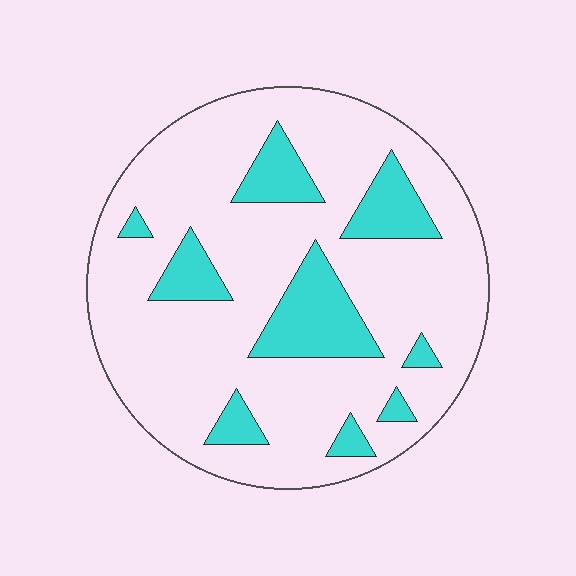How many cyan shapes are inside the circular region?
9.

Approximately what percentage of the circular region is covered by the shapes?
Approximately 20%.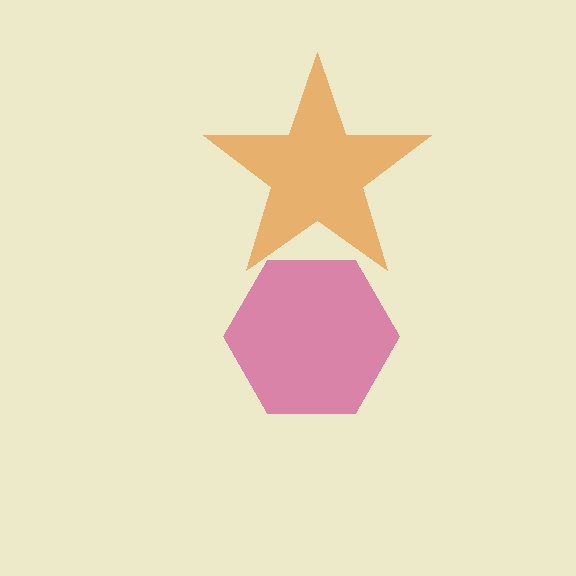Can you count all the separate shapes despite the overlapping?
Yes, there are 2 separate shapes.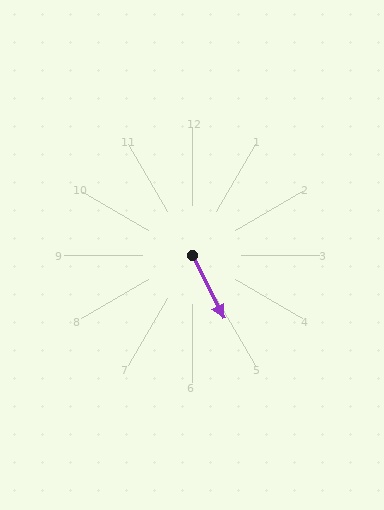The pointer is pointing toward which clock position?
Roughly 5 o'clock.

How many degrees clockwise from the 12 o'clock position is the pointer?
Approximately 153 degrees.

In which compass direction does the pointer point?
Southeast.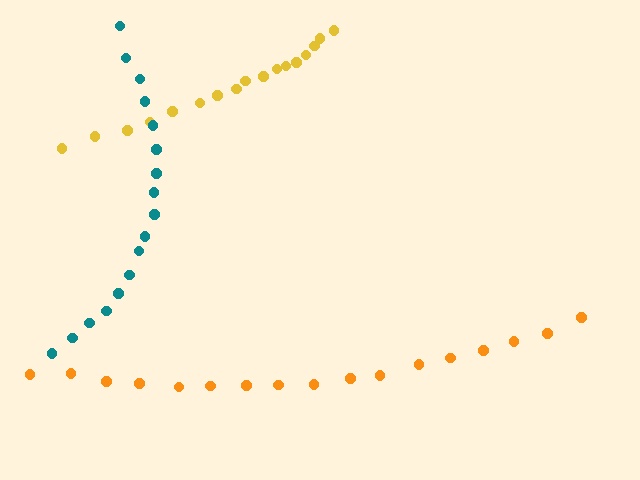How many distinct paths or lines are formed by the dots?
There are 3 distinct paths.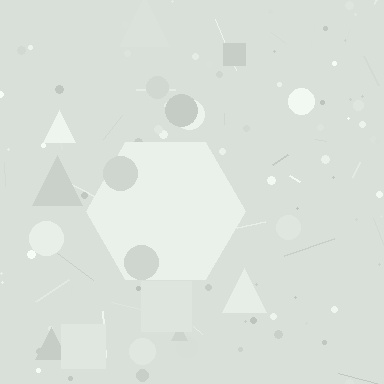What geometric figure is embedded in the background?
A hexagon is embedded in the background.